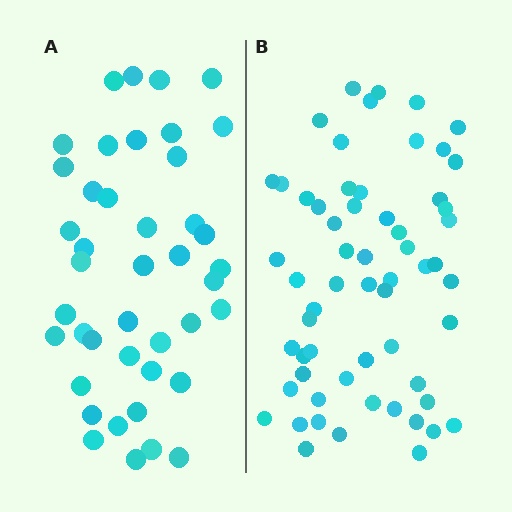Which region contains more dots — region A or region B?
Region B (the right region) has more dots.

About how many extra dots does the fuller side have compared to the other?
Region B has approximately 20 more dots than region A.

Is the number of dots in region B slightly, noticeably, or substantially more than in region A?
Region B has noticeably more, but not dramatically so. The ratio is roughly 1.4 to 1.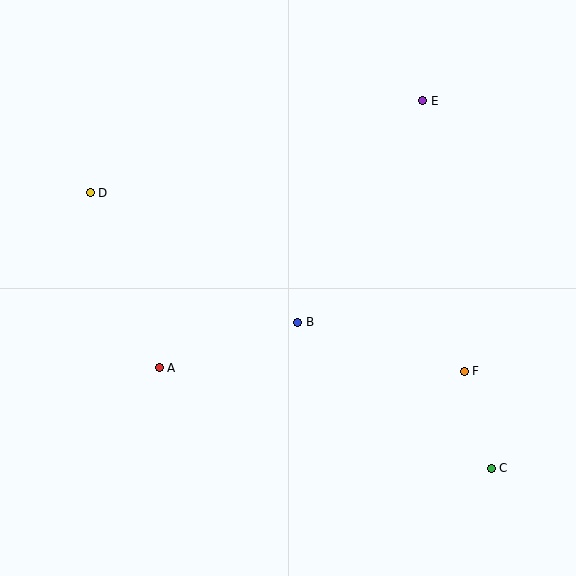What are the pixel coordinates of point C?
Point C is at (491, 468).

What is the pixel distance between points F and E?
The distance between F and E is 274 pixels.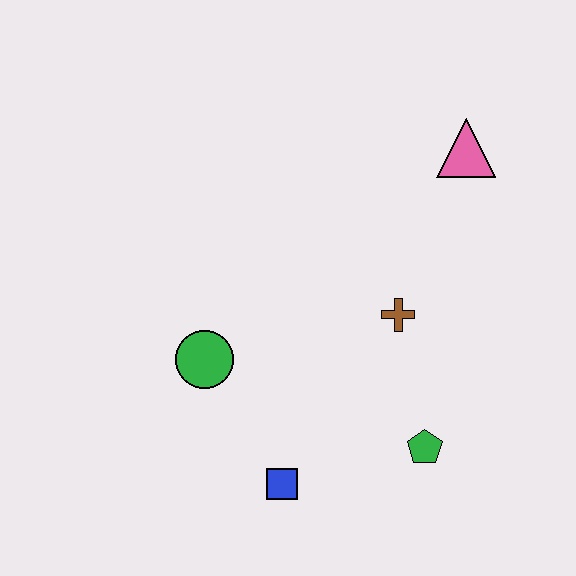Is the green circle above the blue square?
Yes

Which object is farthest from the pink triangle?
The blue square is farthest from the pink triangle.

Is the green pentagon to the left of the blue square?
No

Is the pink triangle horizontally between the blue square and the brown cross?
No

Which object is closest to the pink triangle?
The brown cross is closest to the pink triangle.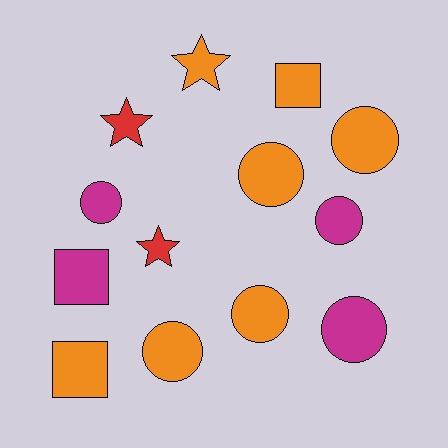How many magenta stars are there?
There are no magenta stars.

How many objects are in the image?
There are 13 objects.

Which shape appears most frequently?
Circle, with 7 objects.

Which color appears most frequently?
Orange, with 7 objects.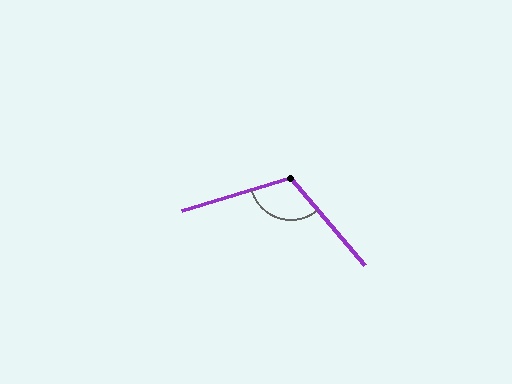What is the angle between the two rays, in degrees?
Approximately 114 degrees.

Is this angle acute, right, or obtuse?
It is obtuse.